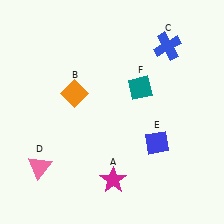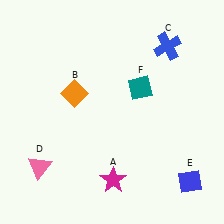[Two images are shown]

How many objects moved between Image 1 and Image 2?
1 object moved between the two images.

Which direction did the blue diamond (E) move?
The blue diamond (E) moved down.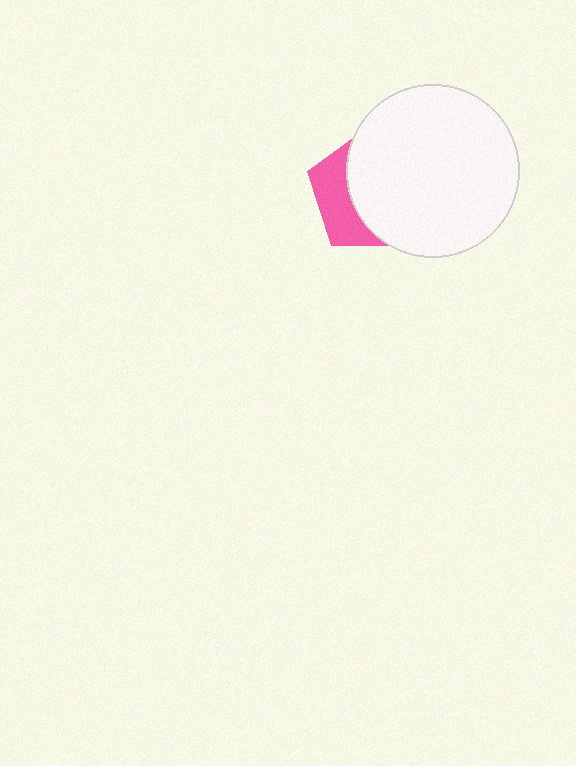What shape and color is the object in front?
The object in front is a white circle.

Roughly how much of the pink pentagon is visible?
A small part of it is visible (roughly 33%).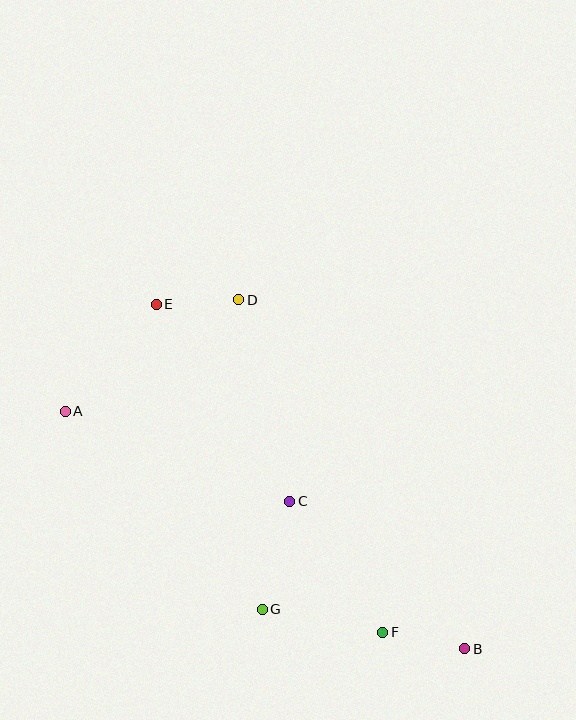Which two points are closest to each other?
Points D and E are closest to each other.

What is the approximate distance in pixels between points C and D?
The distance between C and D is approximately 208 pixels.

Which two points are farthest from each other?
Points A and B are farthest from each other.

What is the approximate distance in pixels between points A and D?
The distance between A and D is approximately 206 pixels.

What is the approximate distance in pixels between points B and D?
The distance between B and D is approximately 416 pixels.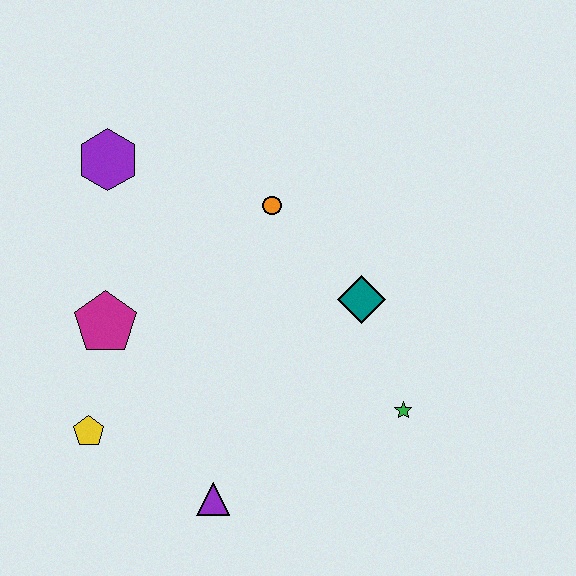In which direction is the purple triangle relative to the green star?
The purple triangle is to the left of the green star.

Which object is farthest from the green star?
The purple hexagon is farthest from the green star.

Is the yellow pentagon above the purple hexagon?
No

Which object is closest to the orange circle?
The teal diamond is closest to the orange circle.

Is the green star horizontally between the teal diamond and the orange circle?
No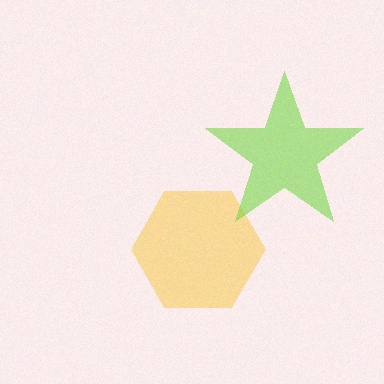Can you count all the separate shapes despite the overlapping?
Yes, there are 2 separate shapes.